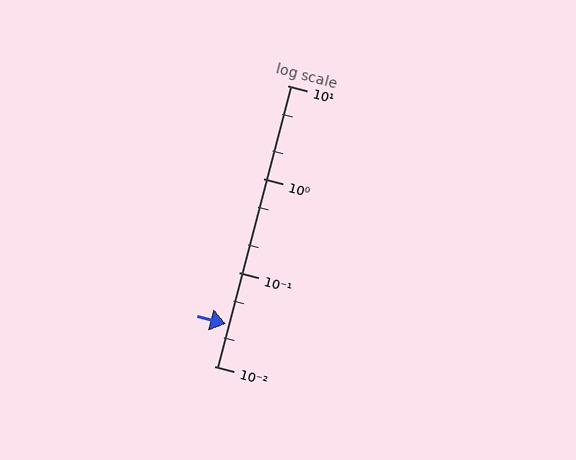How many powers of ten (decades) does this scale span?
The scale spans 3 decades, from 0.01 to 10.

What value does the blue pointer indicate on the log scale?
The pointer indicates approximately 0.028.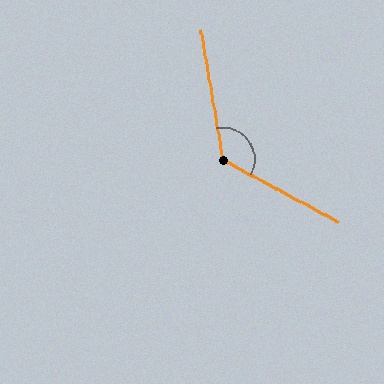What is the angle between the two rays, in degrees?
Approximately 128 degrees.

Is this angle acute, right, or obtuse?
It is obtuse.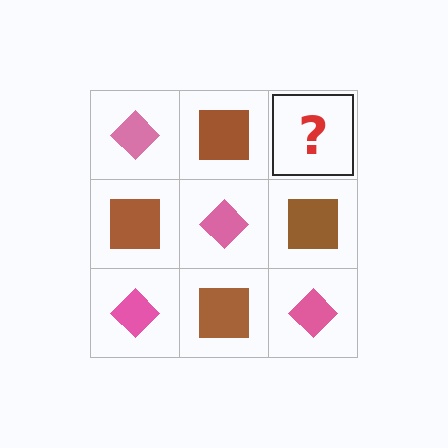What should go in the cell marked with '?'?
The missing cell should contain a pink diamond.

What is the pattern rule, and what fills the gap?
The rule is that it alternates pink diamond and brown square in a checkerboard pattern. The gap should be filled with a pink diamond.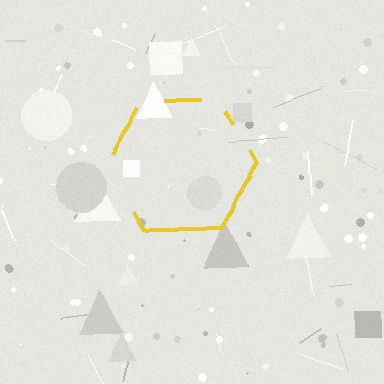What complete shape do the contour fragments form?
The contour fragments form a hexagon.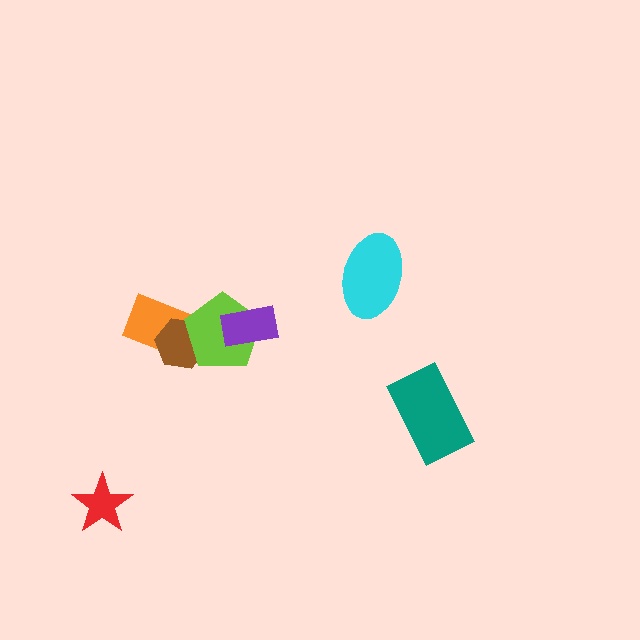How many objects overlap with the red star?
0 objects overlap with the red star.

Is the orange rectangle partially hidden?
Yes, it is partially covered by another shape.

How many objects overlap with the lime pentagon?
3 objects overlap with the lime pentagon.